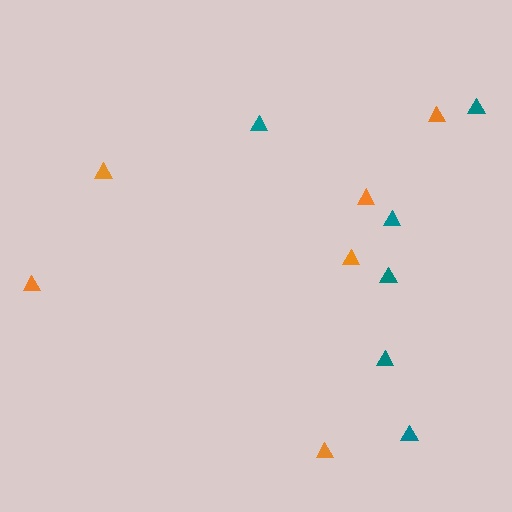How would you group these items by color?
There are 2 groups: one group of teal triangles (6) and one group of orange triangles (6).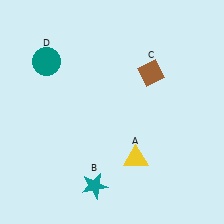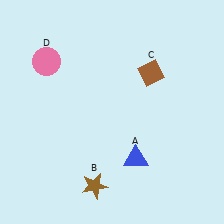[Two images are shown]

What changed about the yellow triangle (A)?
In Image 1, A is yellow. In Image 2, it changed to blue.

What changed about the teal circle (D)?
In Image 1, D is teal. In Image 2, it changed to pink.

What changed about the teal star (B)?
In Image 1, B is teal. In Image 2, it changed to brown.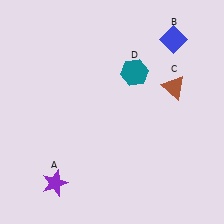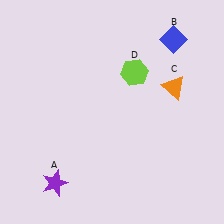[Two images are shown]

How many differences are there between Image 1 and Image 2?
There are 2 differences between the two images.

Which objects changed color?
C changed from brown to orange. D changed from teal to lime.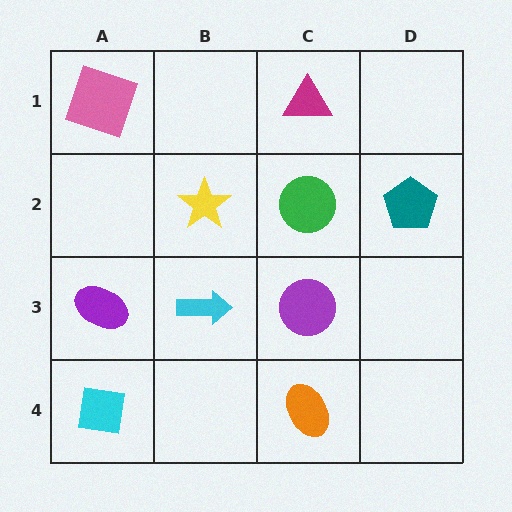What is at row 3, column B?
A cyan arrow.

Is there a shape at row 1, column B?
No, that cell is empty.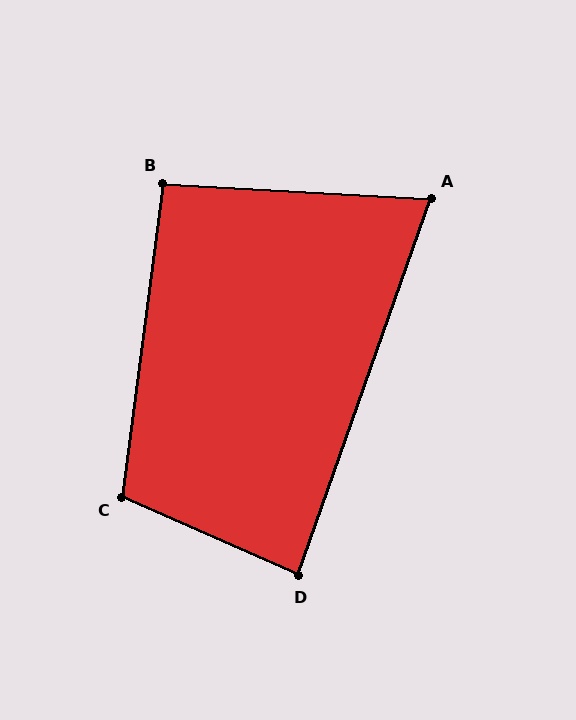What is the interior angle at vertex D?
Approximately 86 degrees (approximately right).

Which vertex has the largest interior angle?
C, at approximately 106 degrees.